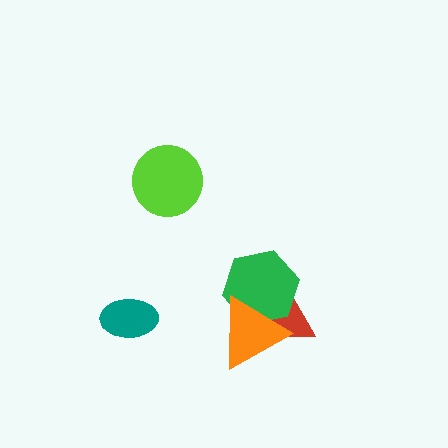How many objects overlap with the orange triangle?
2 objects overlap with the orange triangle.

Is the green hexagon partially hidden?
Yes, it is partially covered by another shape.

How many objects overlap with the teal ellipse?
0 objects overlap with the teal ellipse.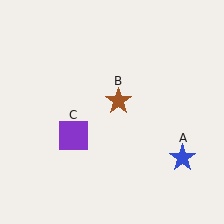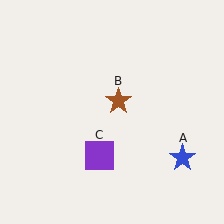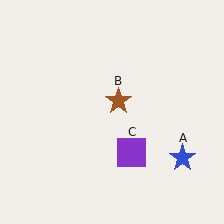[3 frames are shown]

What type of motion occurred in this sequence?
The purple square (object C) rotated counterclockwise around the center of the scene.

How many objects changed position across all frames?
1 object changed position: purple square (object C).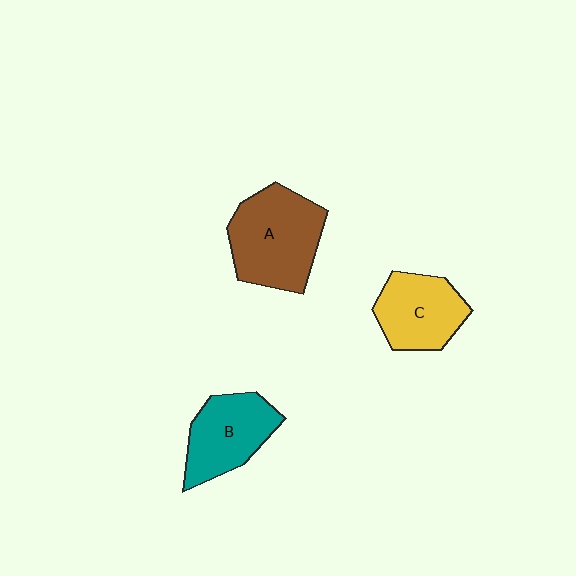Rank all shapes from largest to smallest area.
From largest to smallest: A (brown), B (teal), C (yellow).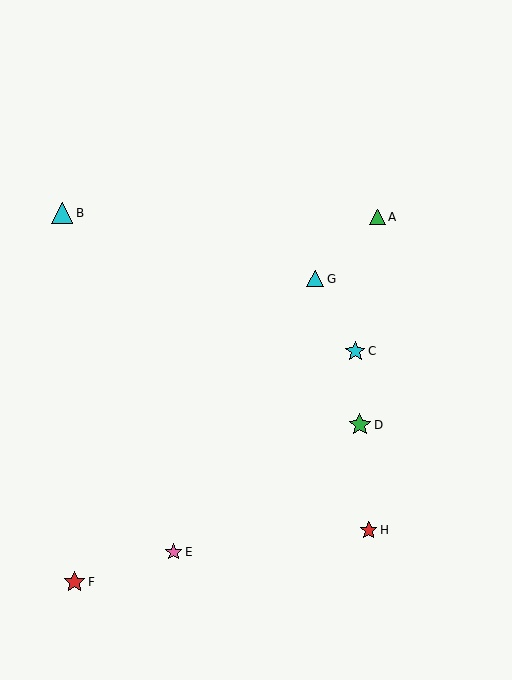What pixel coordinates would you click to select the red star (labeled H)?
Click at (369, 530) to select the red star H.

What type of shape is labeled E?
Shape E is a pink star.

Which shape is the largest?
The green star (labeled D) is the largest.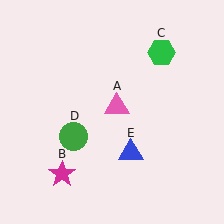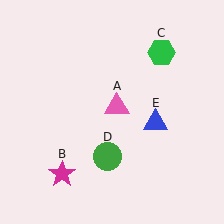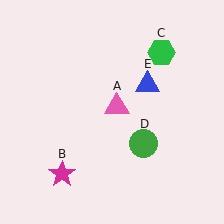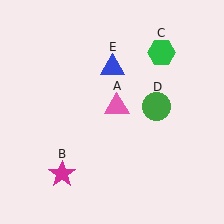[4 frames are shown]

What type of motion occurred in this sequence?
The green circle (object D), blue triangle (object E) rotated counterclockwise around the center of the scene.